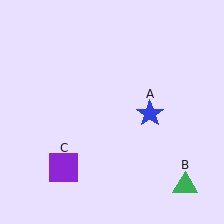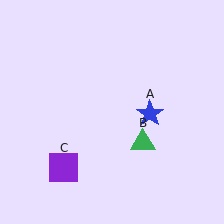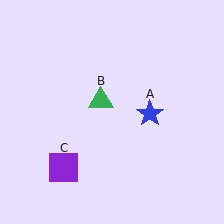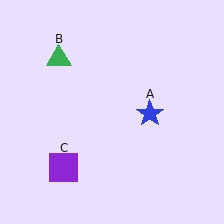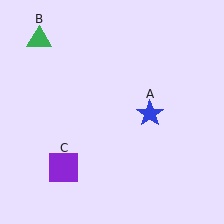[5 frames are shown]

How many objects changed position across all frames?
1 object changed position: green triangle (object B).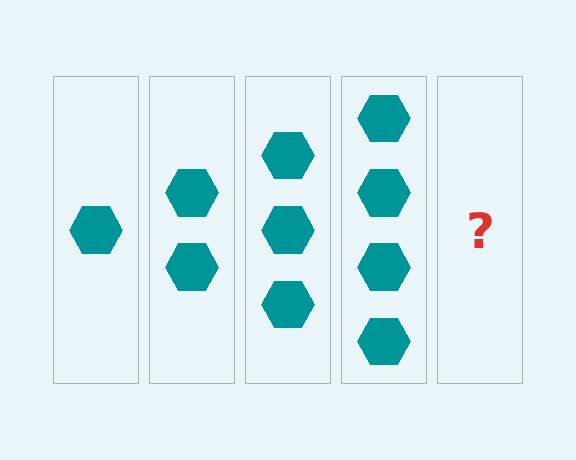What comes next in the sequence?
The next element should be 5 hexagons.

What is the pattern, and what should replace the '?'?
The pattern is that each step adds one more hexagon. The '?' should be 5 hexagons.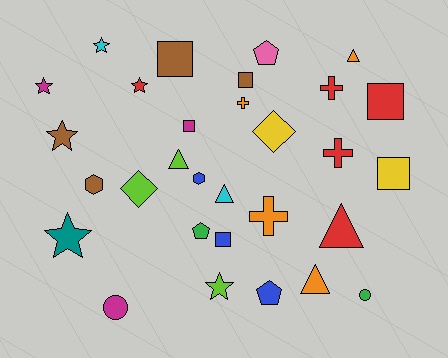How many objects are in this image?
There are 30 objects.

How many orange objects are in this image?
There are 4 orange objects.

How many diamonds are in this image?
There are 2 diamonds.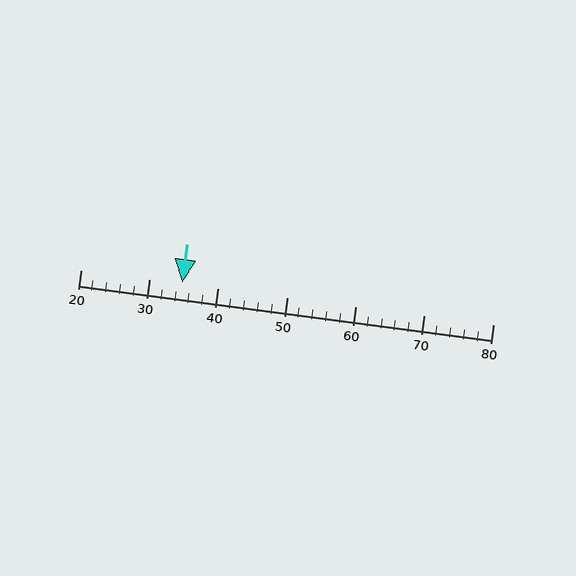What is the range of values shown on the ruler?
The ruler shows values from 20 to 80.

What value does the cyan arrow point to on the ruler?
The cyan arrow points to approximately 35.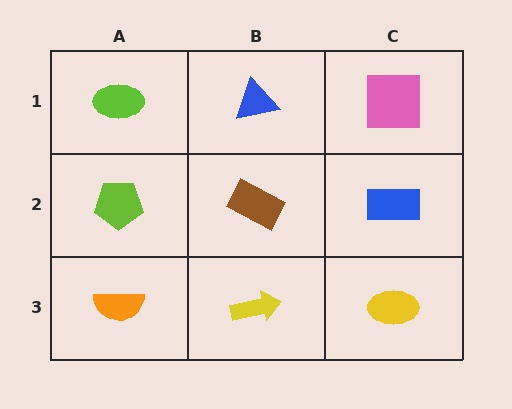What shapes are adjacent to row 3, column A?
A lime pentagon (row 2, column A), a yellow arrow (row 3, column B).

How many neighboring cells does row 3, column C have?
2.